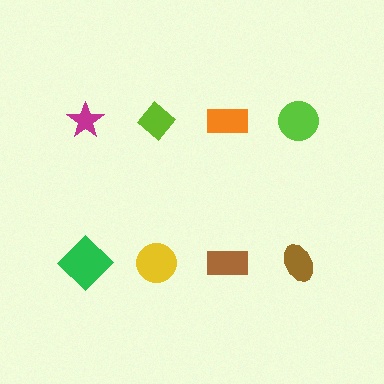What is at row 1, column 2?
A lime diamond.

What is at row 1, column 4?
A lime circle.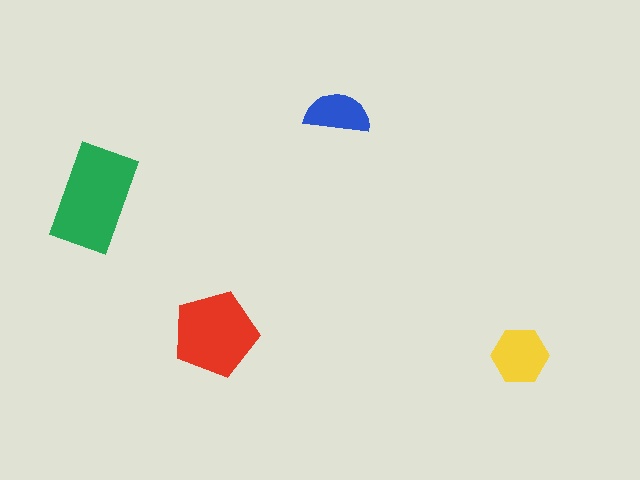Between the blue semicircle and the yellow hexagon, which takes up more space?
The yellow hexagon.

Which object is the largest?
The green rectangle.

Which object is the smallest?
The blue semicircle.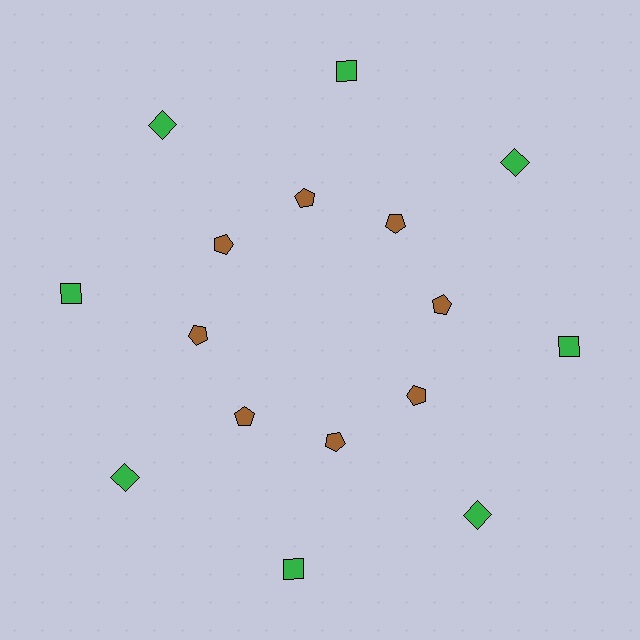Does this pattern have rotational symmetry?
Yes, this pattern has 8-fold rotational symmetry. It looks the same after rotating 45 degrees around the center.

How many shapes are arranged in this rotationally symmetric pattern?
There are 16 shapes, arranged in 8 groups of 2.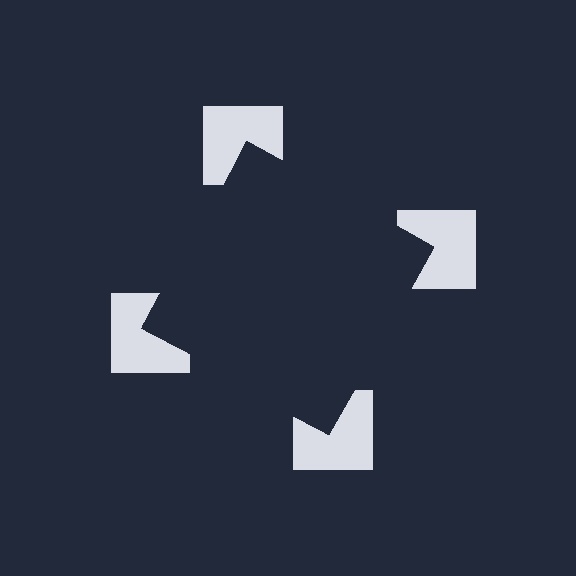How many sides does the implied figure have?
4 sides.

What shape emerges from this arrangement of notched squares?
An illusory square — its edges are inferred from the aligned wedge cuts in the notched squares, not physically drawn.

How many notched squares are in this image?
There are 4 — one at each vertex of the illusory square.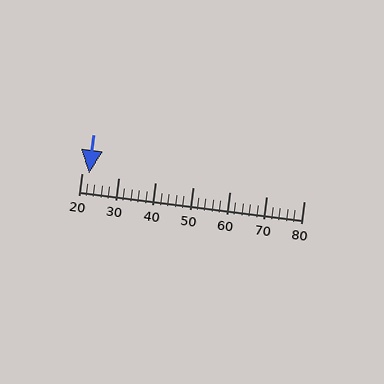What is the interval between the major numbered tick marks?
The major tick marks are spaced 10 units apart.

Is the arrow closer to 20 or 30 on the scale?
The arrow is closer to 20.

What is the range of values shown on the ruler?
The ruler shows values from 20 to 80.